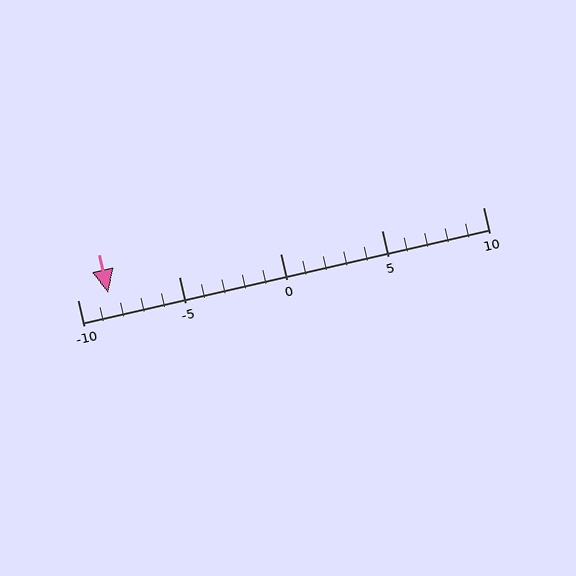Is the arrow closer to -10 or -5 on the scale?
The arrow is closer to -10.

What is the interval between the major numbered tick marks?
The major tick marks are spaced 5 units apart.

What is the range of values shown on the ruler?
The ruler shows values from -10 to 10.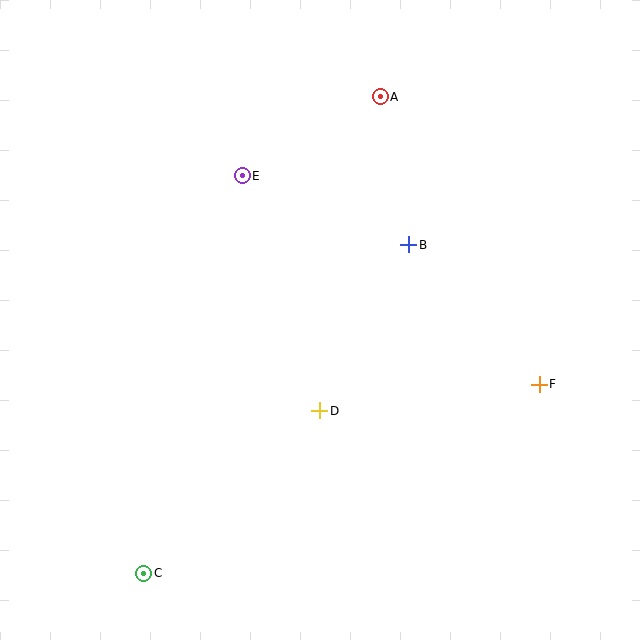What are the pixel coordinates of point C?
Point C is at (144, 573).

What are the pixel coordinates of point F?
Point F is at (539, 384).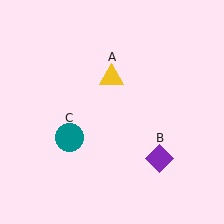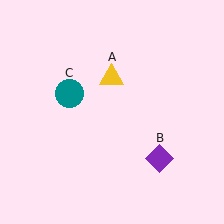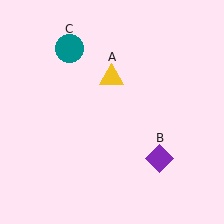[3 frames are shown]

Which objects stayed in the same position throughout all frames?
Yellow triangle (object A) and purple diamond (object B) remained stationary.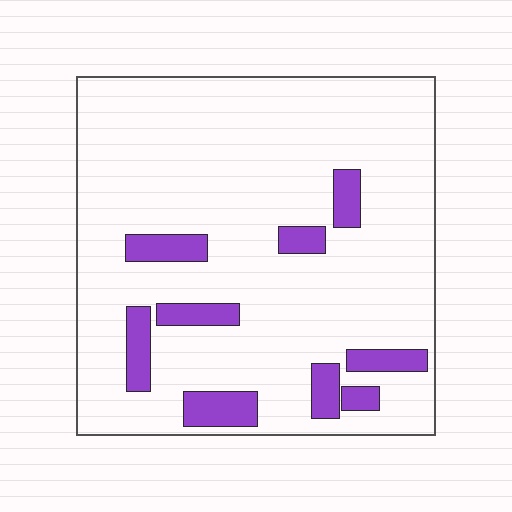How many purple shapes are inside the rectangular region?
9.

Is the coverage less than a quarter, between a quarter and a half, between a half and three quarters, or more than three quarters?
Less than a quarter.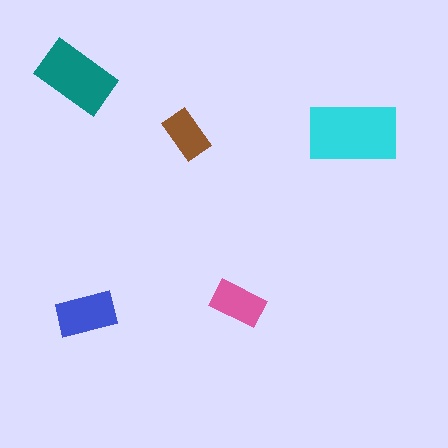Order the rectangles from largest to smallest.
the cyan one, the teal one, the blue one, the pink one, the brown one.